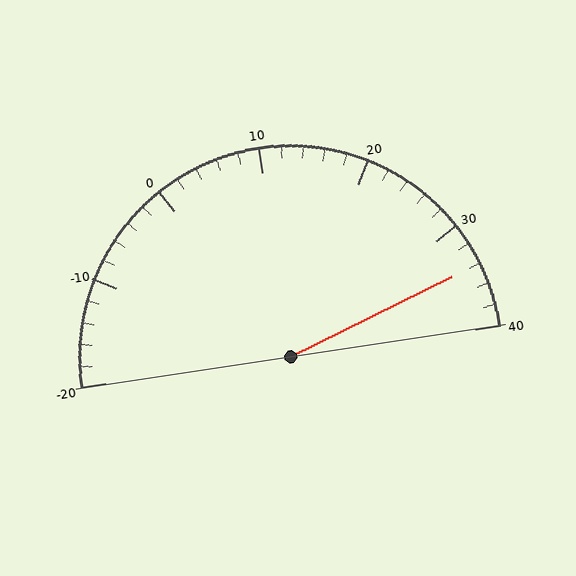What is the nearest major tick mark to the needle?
The nearest major tick mark is 30.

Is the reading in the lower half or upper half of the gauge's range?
The reading is in the upper half of the range (-20 to 40).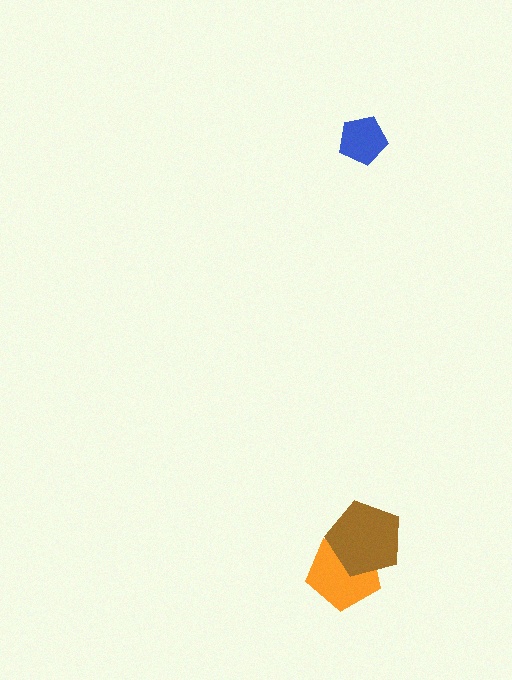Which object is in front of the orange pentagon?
The brown pentagon is in front of the orange pentagon.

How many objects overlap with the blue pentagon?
0 objects overlap with the blue pentagon.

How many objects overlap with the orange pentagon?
1 object overlaps with the orange pentagon.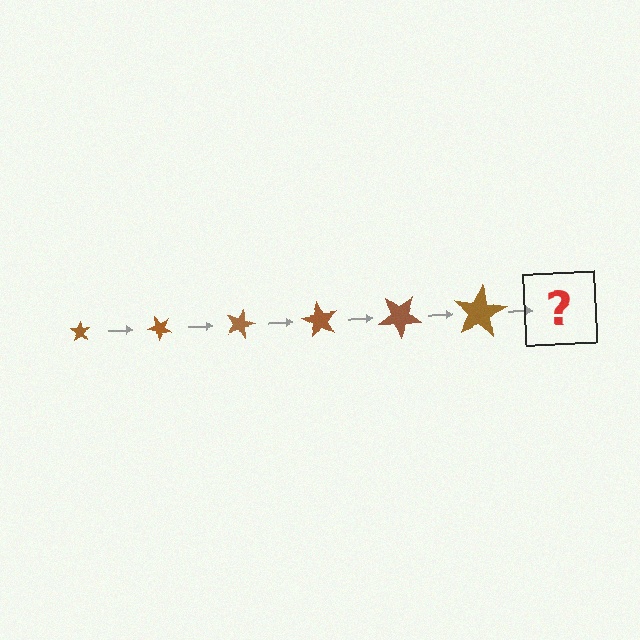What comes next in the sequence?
The next element should be a star, larger than the previous one and rotated 270 degrees from the start.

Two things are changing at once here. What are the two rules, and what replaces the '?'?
The two rules are that the star grows larger each step and it rotates 45 degrees each step. The '?' should be a star, larger than the previous one and rotated 270 degrees from the start.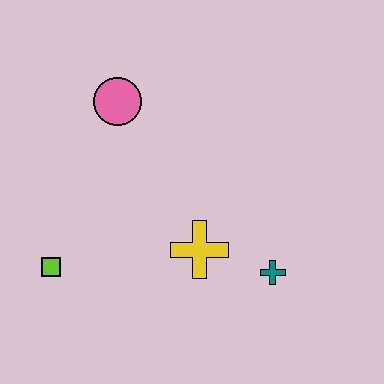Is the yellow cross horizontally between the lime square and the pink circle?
No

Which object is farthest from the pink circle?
The teal cross is farthest from the pink circle.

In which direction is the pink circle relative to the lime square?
The pink circle is above the lime square.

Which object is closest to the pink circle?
The yellow cross is closest to the pink circle.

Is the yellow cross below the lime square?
No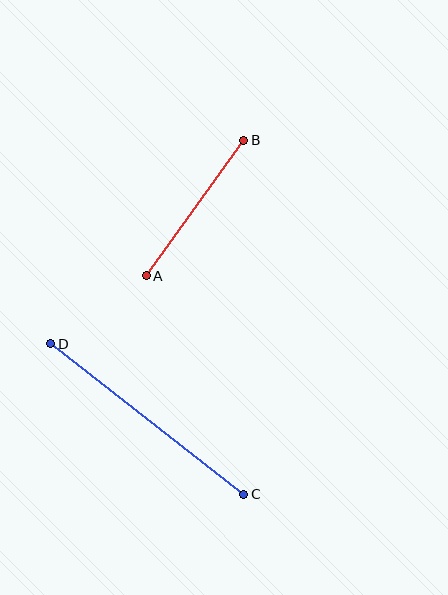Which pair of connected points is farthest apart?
Points C and D are farthest apart.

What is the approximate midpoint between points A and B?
The midpoint is at approximately (195, 208) pixels.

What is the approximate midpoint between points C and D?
The midpoint is at approximately (147, 419) pixels.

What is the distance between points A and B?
The distance is approximately 167 pixels.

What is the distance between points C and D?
The distance is approximately 245 pixels.